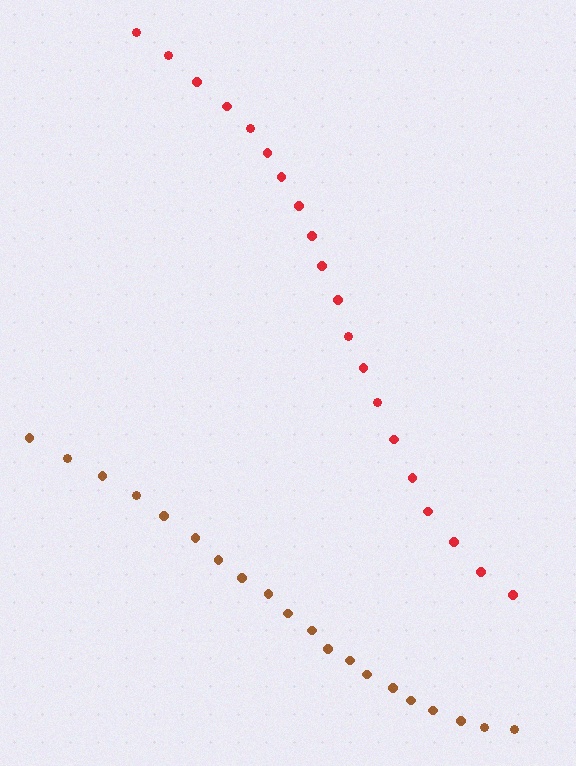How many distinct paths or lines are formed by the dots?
There are 2 distinct paths.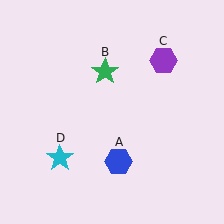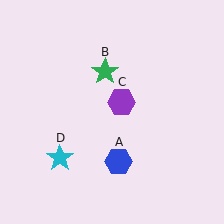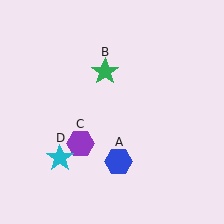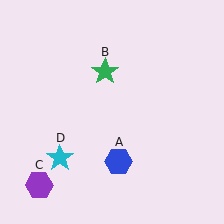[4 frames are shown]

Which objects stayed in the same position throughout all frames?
Blue hexagon (object A) and green star (object B) and cyan star (object D) remained stationary.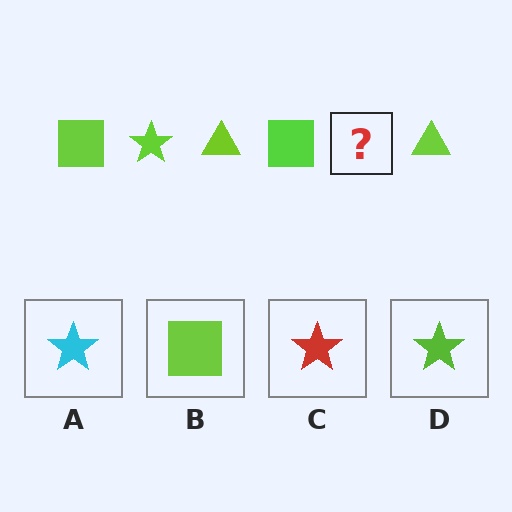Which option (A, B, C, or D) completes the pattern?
D.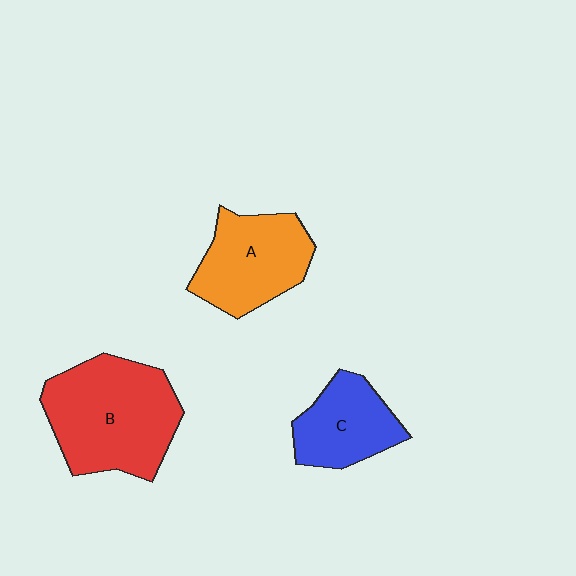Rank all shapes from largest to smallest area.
From largest to smallest: B (red), A (orange), C (blue).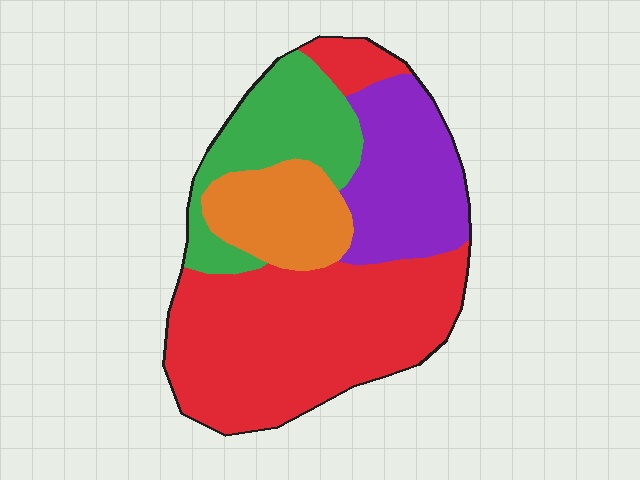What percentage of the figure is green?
Green covers roughly 20% of the figure.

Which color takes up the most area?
Red, at roughly 50%.